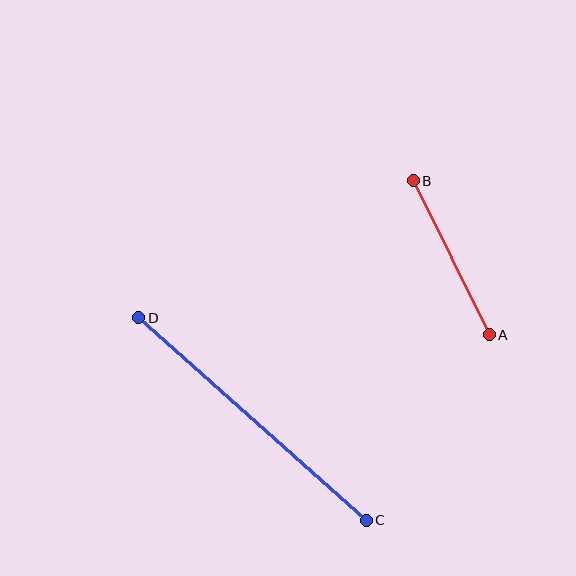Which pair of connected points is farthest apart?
Points C and D are farthest apart.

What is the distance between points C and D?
The distance is approximately 304 pixels.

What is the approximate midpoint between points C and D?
The midpoint is at approximately (252, 419) pixels.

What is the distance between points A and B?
The distance is approximately 171 pixels.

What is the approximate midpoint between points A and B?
The midpoint is at approximately (451, 258) pixels.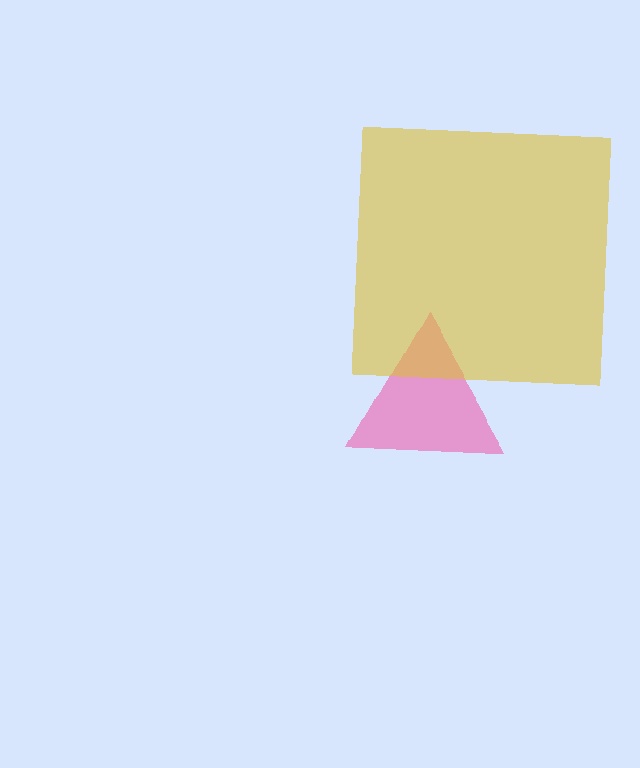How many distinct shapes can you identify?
There are 2 distinct shapes: a pink triangle, a yellow square.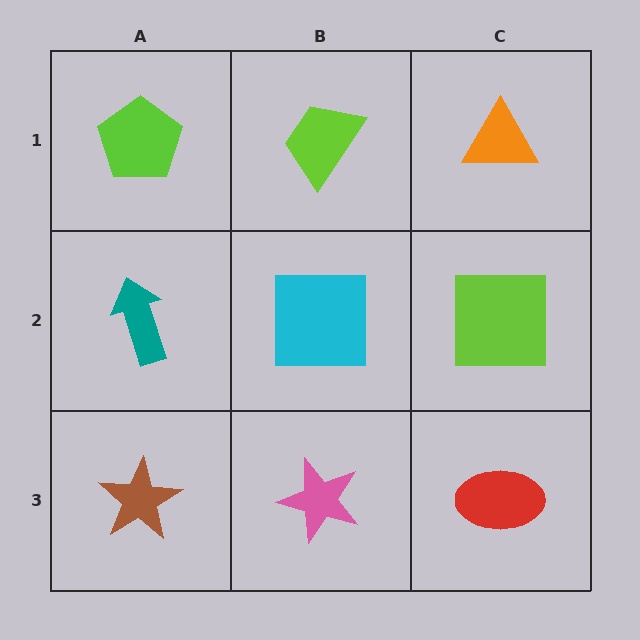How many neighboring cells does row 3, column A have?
2.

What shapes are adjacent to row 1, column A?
A teal arrow (row 2, column A), a lime trapezoid (row 1, column B).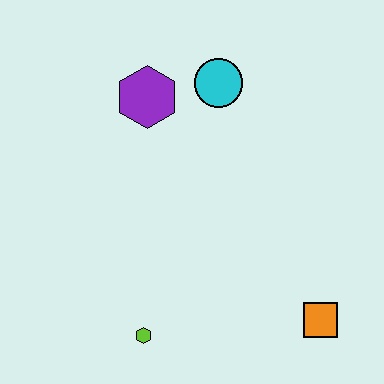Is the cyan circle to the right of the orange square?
No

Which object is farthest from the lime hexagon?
The cyan circle is farthest from the lime hexagon.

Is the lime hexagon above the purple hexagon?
No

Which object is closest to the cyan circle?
The purple hexagon is closest to the cyan circle.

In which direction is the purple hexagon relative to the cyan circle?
The purple hexagon is to the left of the cyan circle.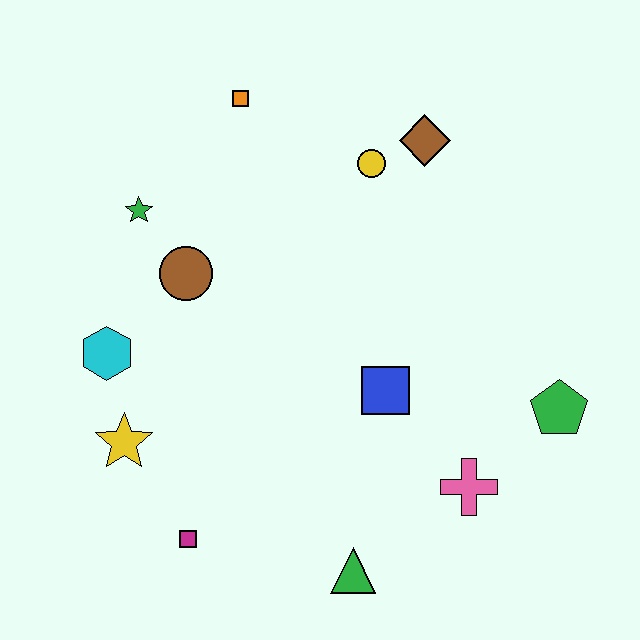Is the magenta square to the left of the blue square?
Yes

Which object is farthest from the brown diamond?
The magenta square is farthest from the brown diamond.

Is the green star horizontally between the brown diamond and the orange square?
No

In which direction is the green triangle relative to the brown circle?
The green triangle is below the brown circle.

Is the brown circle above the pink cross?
Yes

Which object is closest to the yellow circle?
The brown diamond is closest to the yellow circle.